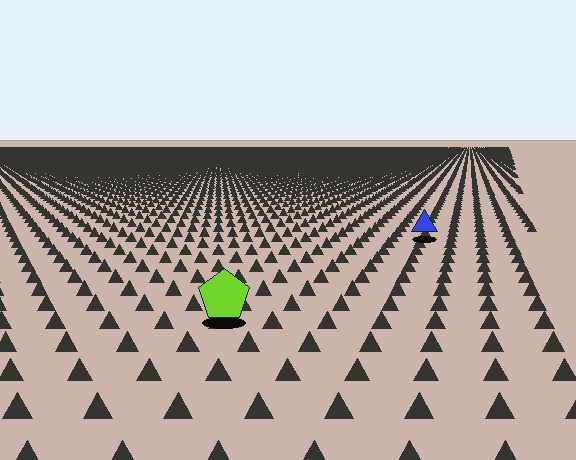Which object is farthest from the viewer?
The blue triangle is farthest from the viewer. It appears smaller and the ground texture around it is denser.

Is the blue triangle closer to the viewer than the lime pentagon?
No. The lime pentagon is closer — you can tell from the texture gradient: the ground texture is coarser near it.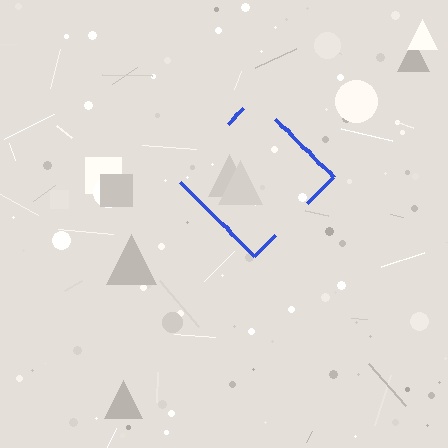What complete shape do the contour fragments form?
The contour fragments form a diamond.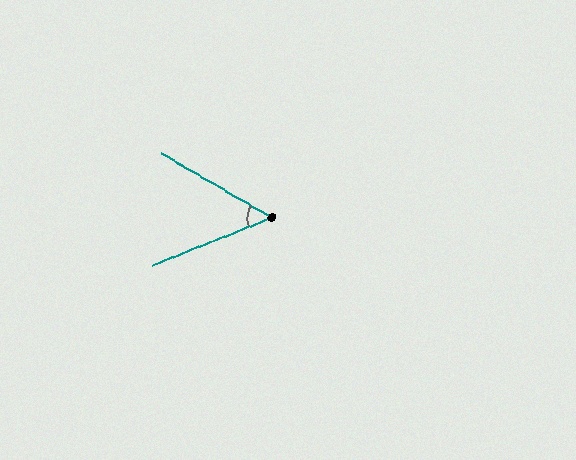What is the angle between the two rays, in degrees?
Approximately 52 degrees.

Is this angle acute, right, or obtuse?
It is acute.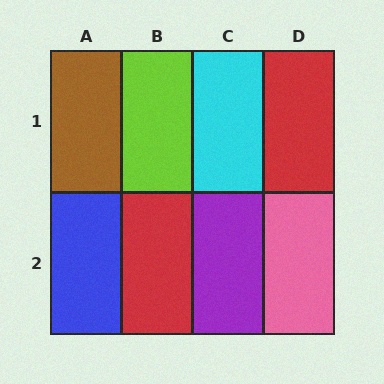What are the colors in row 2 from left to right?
Blue, red, purple, pink.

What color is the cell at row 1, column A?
Brown.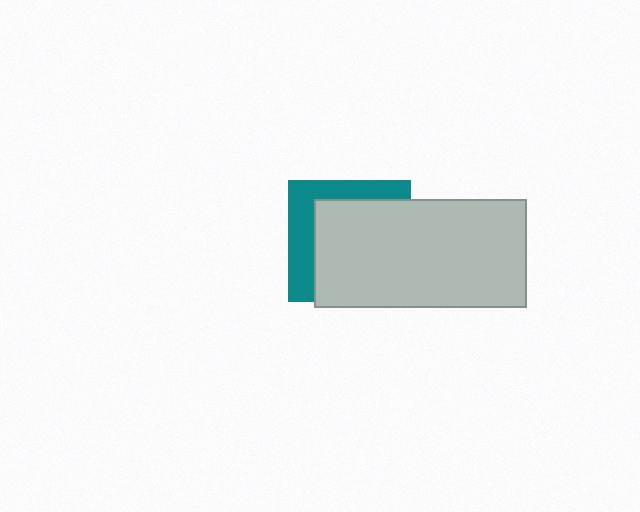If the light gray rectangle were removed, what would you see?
You would see the complete teal square.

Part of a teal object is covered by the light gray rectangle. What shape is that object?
It is a square.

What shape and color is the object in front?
The object in front is a light gray rectangle.